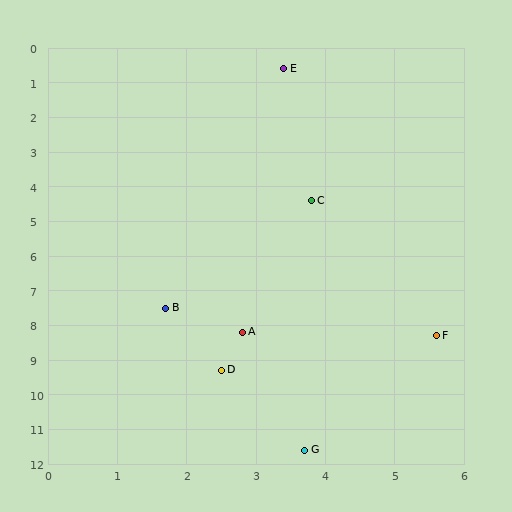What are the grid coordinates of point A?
Point A is at approximately (2.8, 8.2).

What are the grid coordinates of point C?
Point C is at approximately (3.8, 4.4).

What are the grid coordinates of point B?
Point B is at approximately (1.7, 7.5).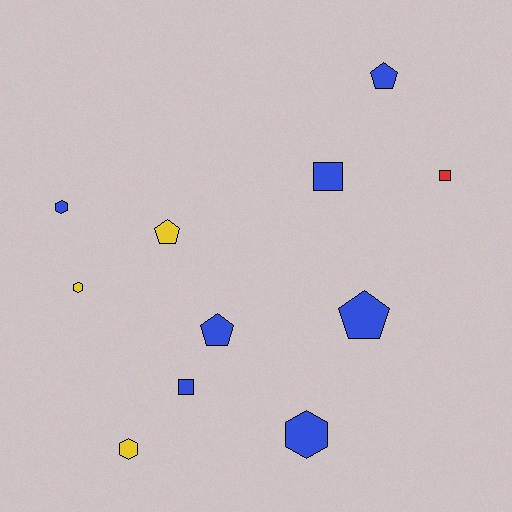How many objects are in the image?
There are 11 objects.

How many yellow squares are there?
There are no yellow squares.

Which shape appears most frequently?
Hexagon, with 4 objects.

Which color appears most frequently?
Blue, with 7 objects.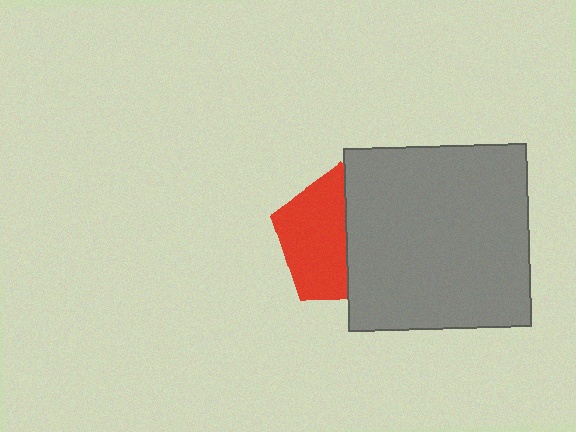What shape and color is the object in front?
The object in front is a gray square.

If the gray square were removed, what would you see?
You would see the complete red pentagon.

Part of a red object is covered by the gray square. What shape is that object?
It is a pentagon.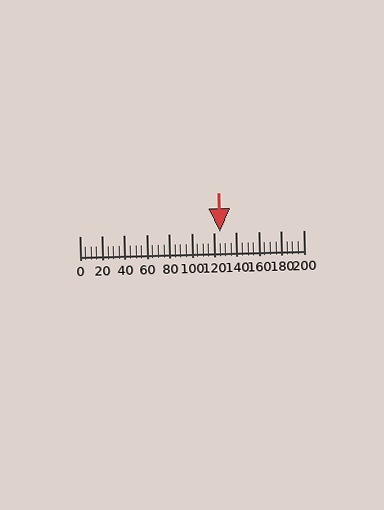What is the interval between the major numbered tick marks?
The major tick marks are spaced 20 units apart.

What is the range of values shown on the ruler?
The ruler shows values from 0 to 200.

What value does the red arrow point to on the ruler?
The red arrow points to approximately 125.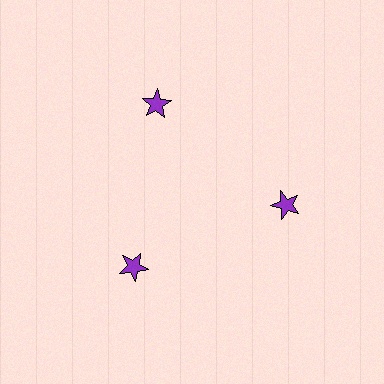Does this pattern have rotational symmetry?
Yes, this pattern has 3-fold rotational symmetry. It looks the same after rotating 120 degrees around the center.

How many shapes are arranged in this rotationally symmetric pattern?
There are 3 shapes, arranged in 3 groups of 1.